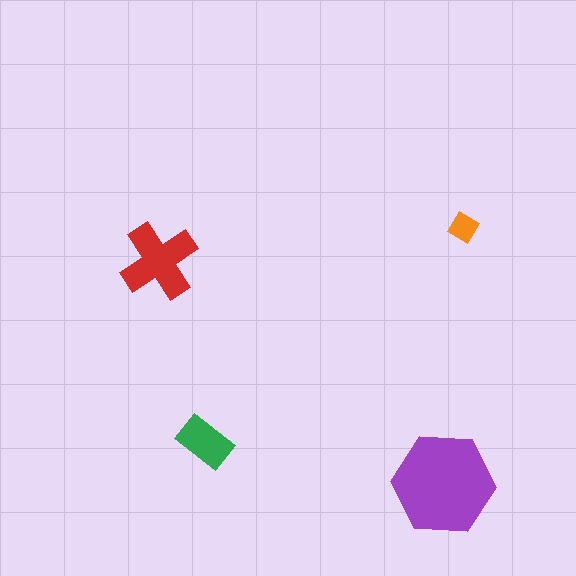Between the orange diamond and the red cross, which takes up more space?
The red cross.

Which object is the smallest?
The orange diamond.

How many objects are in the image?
There are 4 objects in the image.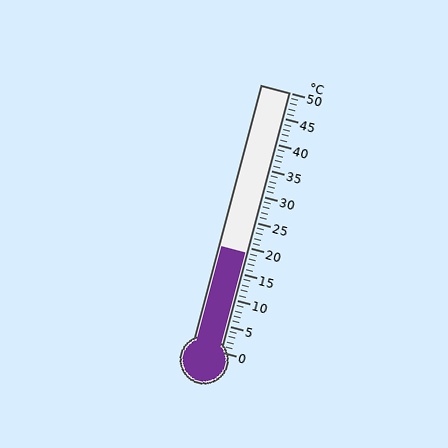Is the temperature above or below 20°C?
The temperature is below 20°C.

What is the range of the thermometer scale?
The thermometer scale ranges from 0°C to 50°C.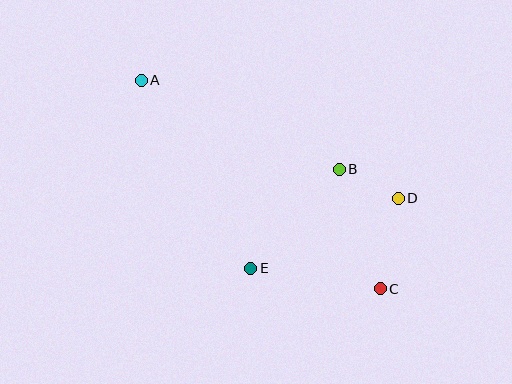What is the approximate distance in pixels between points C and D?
The distance between C and D is approximately 92 pixels.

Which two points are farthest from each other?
Points A and C are farthest from each other.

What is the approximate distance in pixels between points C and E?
The distance between C and E is approximately 131 pixels.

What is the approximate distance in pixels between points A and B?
The distance between A and B is approximately 217 pixels.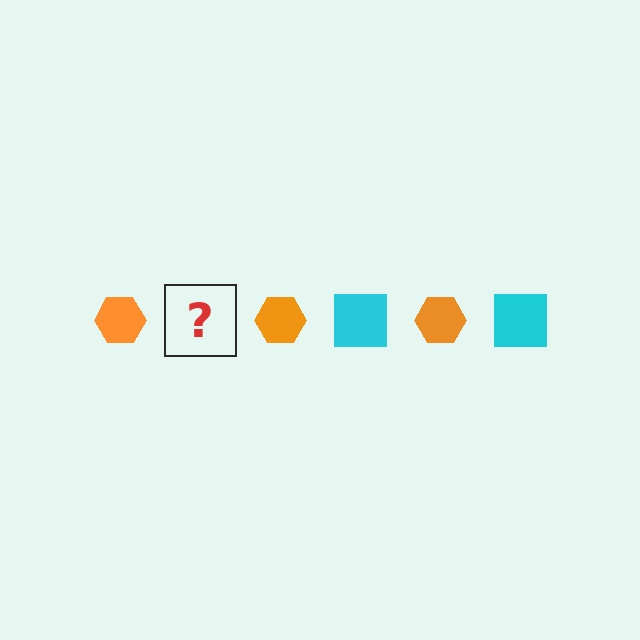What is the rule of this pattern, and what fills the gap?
The rule is that the pattern alternates between orange hexagon and cyan square. The gap should be filled with a cyan square.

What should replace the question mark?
The question mark should be replaced with a cyan square.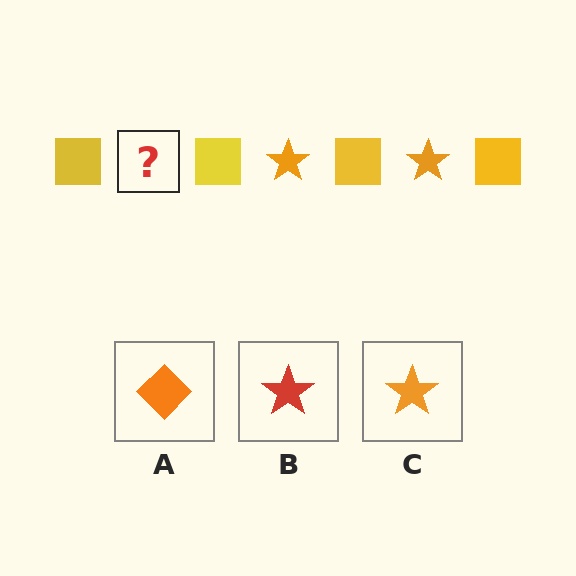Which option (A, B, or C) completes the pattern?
C.